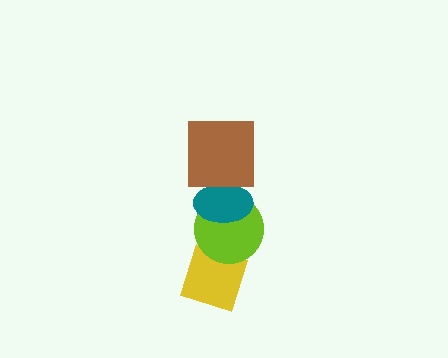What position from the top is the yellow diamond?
The yellow diamond is 4th from the top.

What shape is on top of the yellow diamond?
The lime circle is on top of the yellow diamond.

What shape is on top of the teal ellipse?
The brown square is on top of the teal ellipse.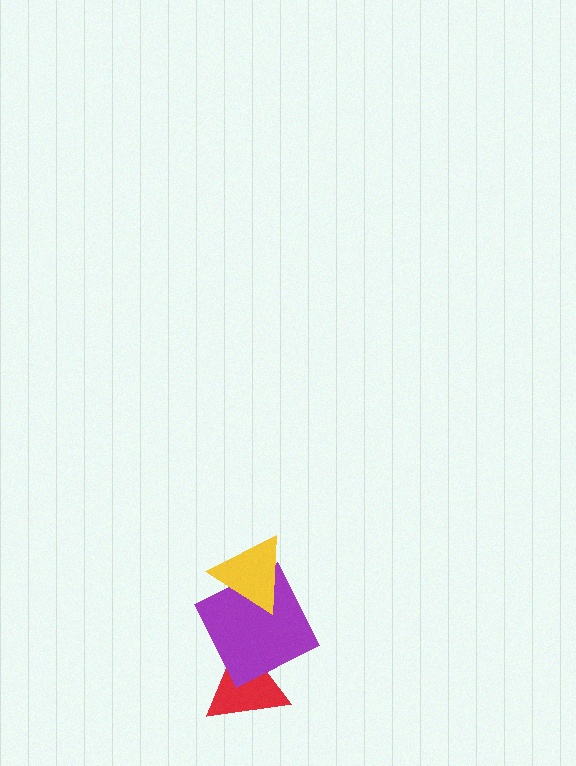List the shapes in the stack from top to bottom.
From top to bottom: the yellow triangle, the purple square, the red triangle.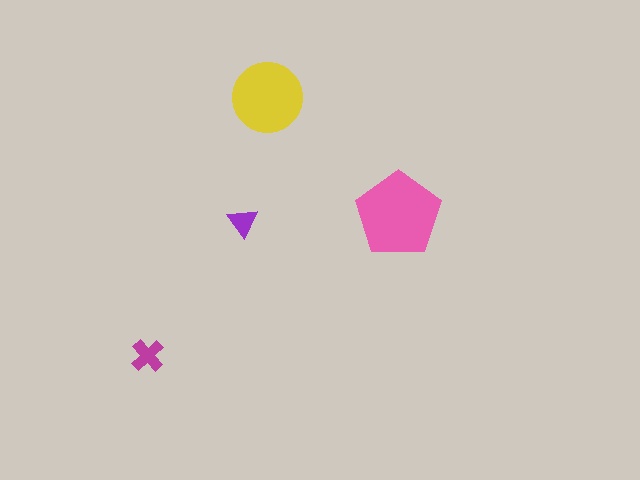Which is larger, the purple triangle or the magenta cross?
The magenta cross.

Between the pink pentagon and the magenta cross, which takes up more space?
The pink pentagon.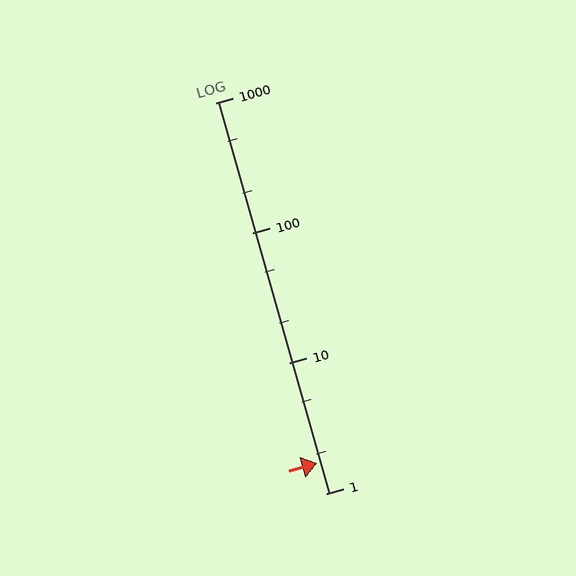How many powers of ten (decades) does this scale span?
The scale spans 3 decades, from 1 to 1000.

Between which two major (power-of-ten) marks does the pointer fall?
The pointer is between 1 and 10.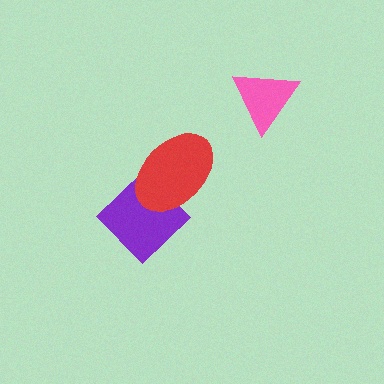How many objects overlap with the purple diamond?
1 object overlaps with the purple diamond.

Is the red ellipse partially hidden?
No, no other shape covers it.